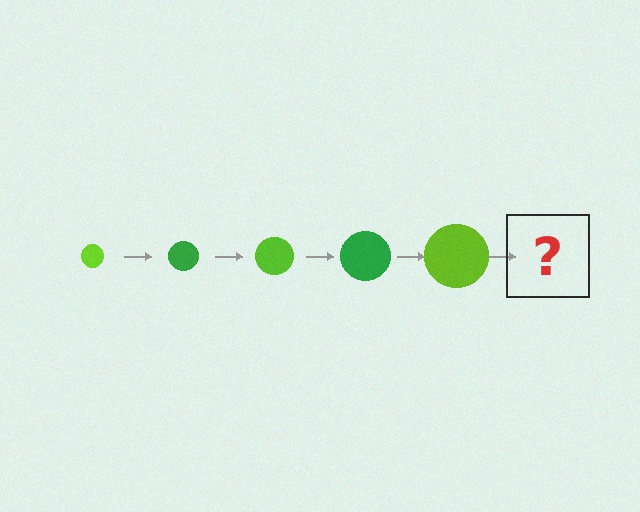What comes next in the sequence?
The next element should be a green circle, larger than the previous one.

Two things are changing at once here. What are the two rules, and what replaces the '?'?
The two rules are that the circle grows larger each step and the color cycles through lime and green. The '?' should be a green circle, larger than the previous one.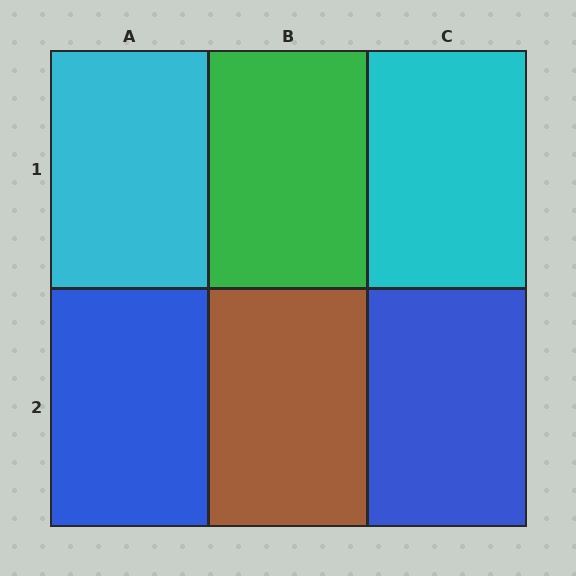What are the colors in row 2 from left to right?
Blue, brown, blue.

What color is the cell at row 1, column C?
Cyan.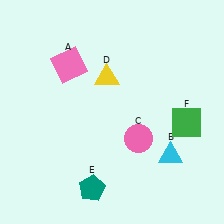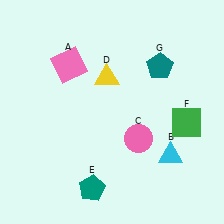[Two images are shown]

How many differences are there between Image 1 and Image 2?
There is 1 difference between the two images.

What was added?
A teal pentagon (G) was added in Image 2.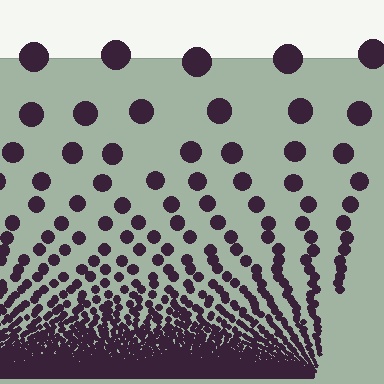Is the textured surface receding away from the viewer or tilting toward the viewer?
The surface appears to tilt toward the viewer. Texture elements get larger and sparser toward the top.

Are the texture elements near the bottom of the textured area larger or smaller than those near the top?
Smaller. The gradient is inverted — elements near the bottom are smaller and denser.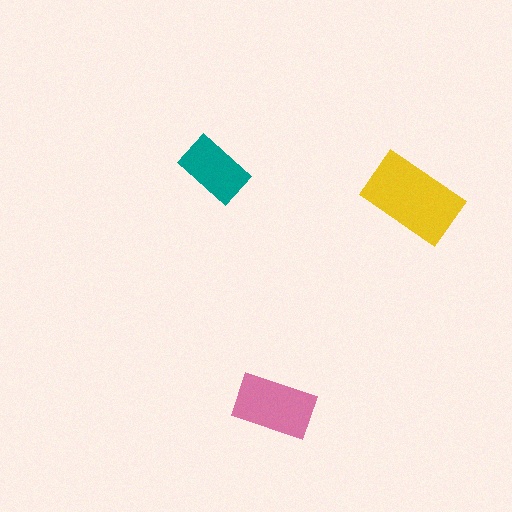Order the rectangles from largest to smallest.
the yellow one, the pink one, the teal one.